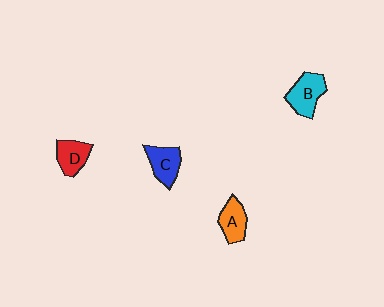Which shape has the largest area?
Shape B (cyan).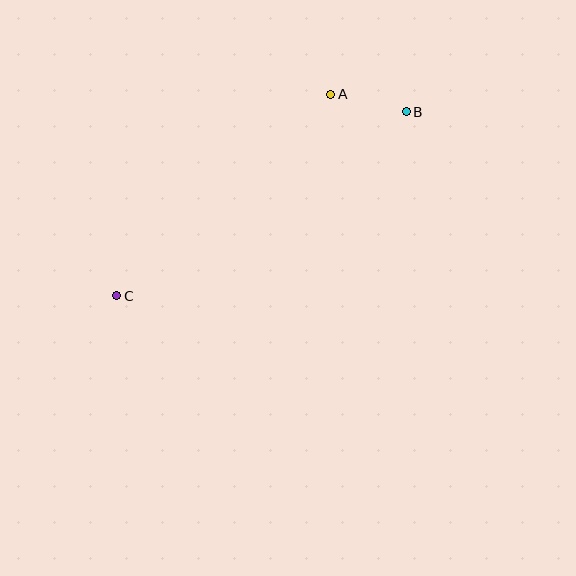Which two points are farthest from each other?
Points B and C are farthest from each other.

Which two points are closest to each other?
Points A and B are closest to each other.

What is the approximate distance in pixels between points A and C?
The distance between A and C is approximately 294 pixels.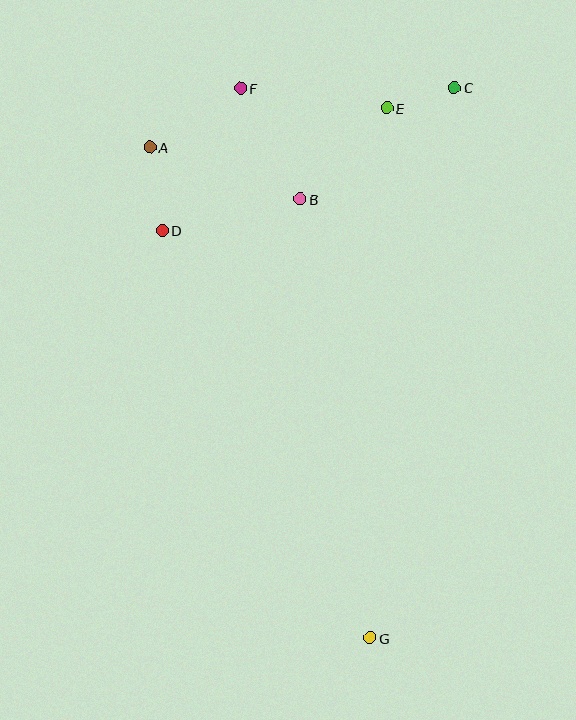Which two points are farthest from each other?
Points F and G are farthest from each other.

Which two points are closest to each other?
Points C and E are closest to each other.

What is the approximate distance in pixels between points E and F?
The distance between E and F is approximately 147 pixels.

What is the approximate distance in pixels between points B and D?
The distance between B and D is approximately 141 pixels.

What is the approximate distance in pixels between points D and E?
The distance between D and E is approximately 256 pixels.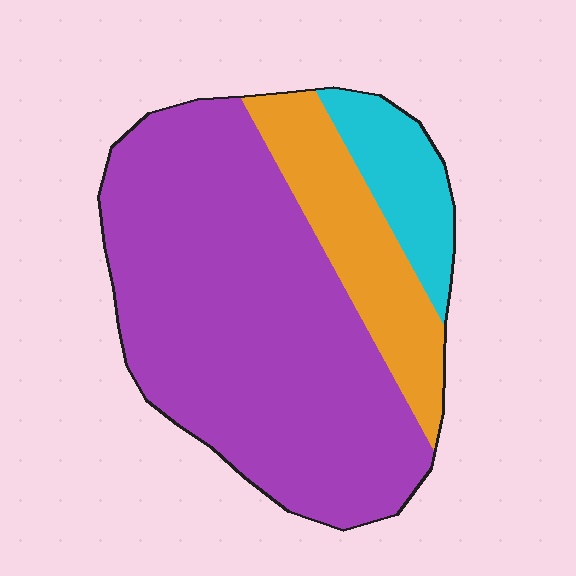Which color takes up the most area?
Purple, at roughly 70%.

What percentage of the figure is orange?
Orange takes up about one fifth (1/5) of the figure.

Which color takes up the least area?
Cyan, at roughly 10%.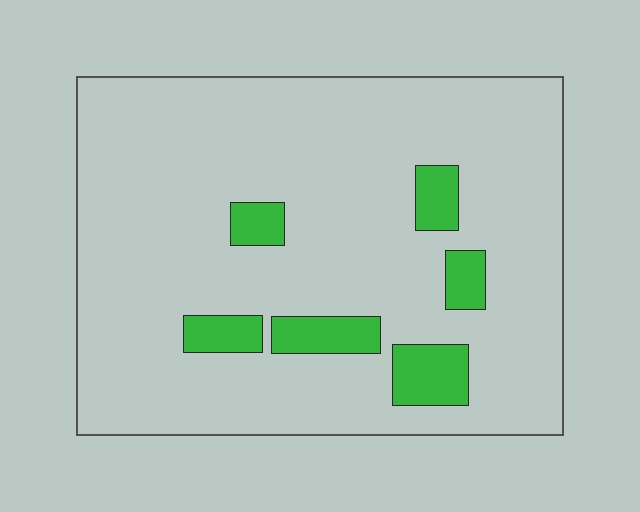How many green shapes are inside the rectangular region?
6.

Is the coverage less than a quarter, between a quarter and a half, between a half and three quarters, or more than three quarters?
Less than a quarter.